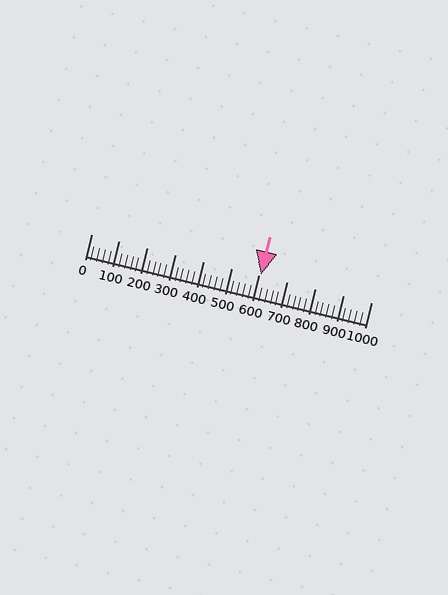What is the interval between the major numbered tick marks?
The major tick marks are spaced 100 units apart.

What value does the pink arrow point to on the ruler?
The pink arrow points to approximately 605.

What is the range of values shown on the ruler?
The ruler shows values from 0 to 1000.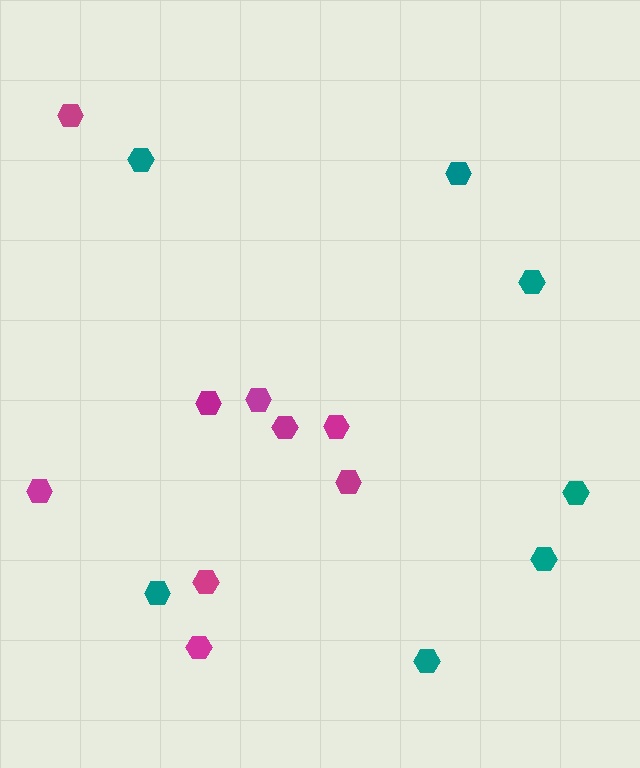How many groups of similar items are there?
There are 2 groups: one group of magenta hexagons (9) and one group of teal hexagons (7).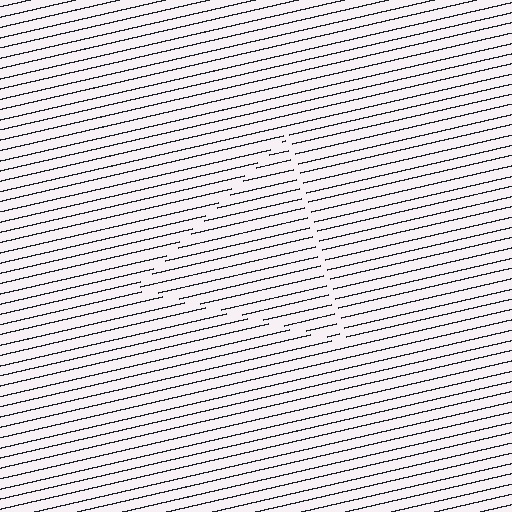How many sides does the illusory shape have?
3 sides — the line-ends trace a triangle.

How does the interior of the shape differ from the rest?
The interior of the shape contains the same grating, shifted by half a period — the contour is defined by the phase discontinuity where line-ends from the inner and outer gratings abut.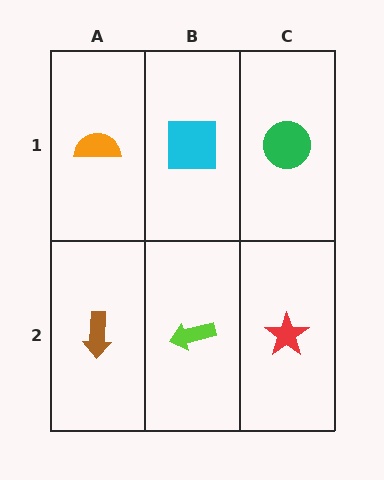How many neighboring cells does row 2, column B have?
3.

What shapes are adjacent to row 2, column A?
An orange semicircle (row 1, column A), a lime arrow (row 2, column B).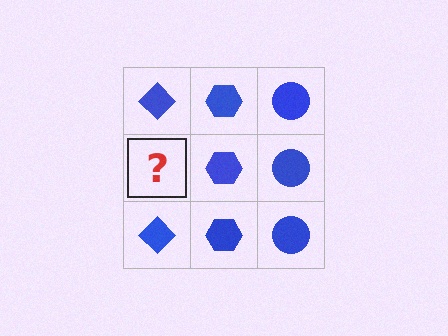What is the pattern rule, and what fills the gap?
The rule is that each column has a consistent shape. The gap should be filled with a blue diamond.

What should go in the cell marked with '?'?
The missing cell should contain a blue diamond.